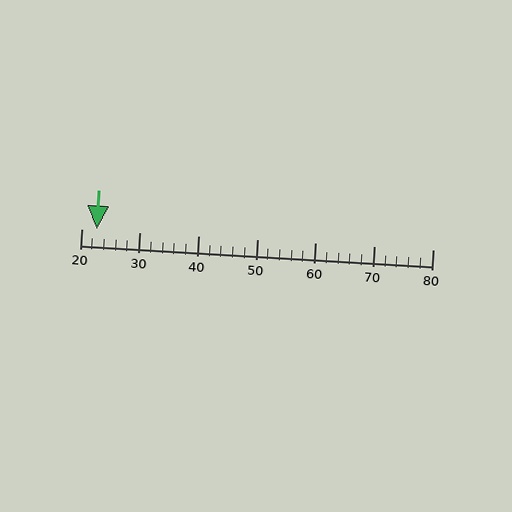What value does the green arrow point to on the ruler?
The green arrow points to approximately 23.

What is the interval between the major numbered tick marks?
The major tick marks are spaced 10 units apart.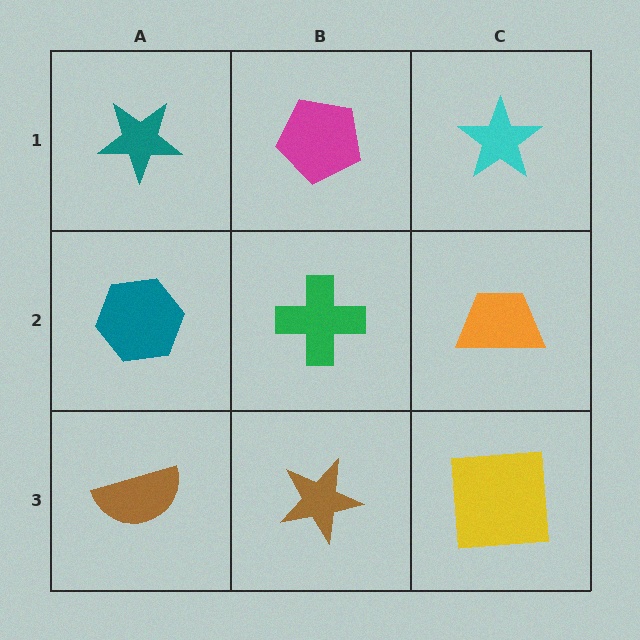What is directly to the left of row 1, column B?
A teal star.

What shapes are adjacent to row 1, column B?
A green cross (row 2, column B), a teal star (row 1, column A), a cyan star (row 1, column C).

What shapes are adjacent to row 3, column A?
A teal hexagon (row 2, column A), a brown star (row 3, column B).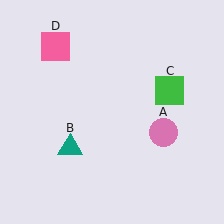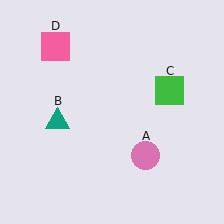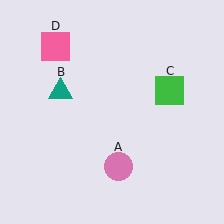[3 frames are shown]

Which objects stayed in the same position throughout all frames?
Green square (object C) and pink square (object D) remained stationary.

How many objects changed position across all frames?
2 objects changed position: pink circle (object A), teal triangle (object B).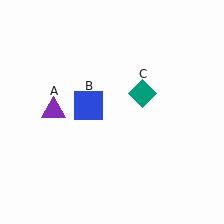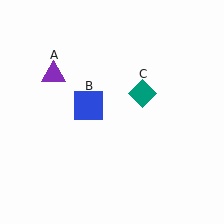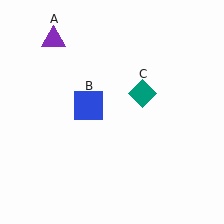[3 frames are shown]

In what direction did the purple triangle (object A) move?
The purple triangle (object A) moved up.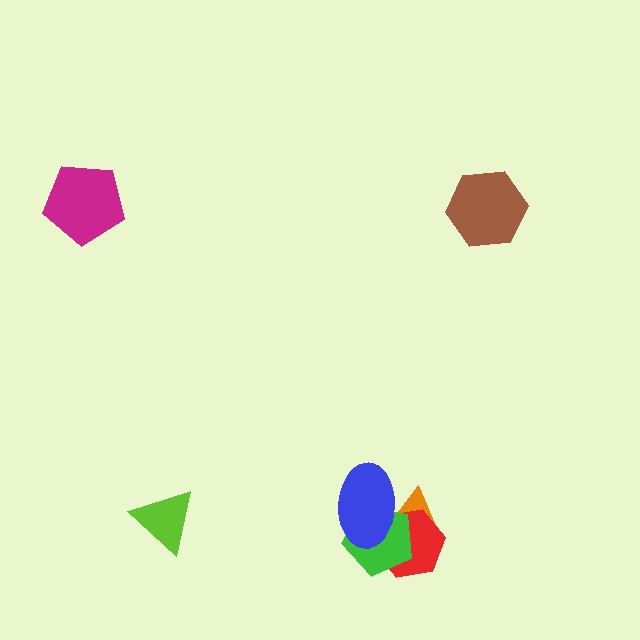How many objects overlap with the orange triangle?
3 objects overlap with the orange triangle.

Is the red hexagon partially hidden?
Yes, it is partially covered by another shape.